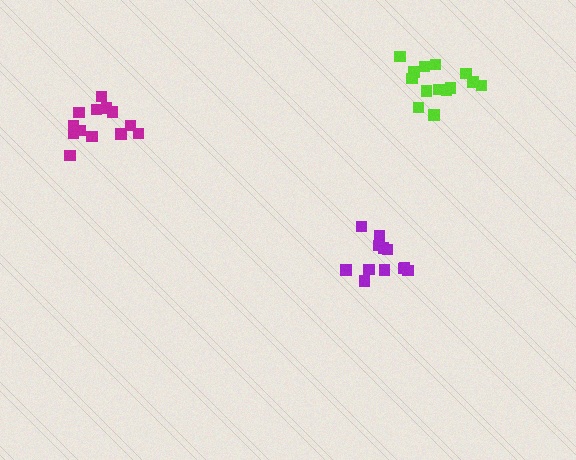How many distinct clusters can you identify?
There are 3 distinct clusters.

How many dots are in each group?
Group 1: 15 dots, Group 2: 12 dots, Group 3: 13 dots (40 total).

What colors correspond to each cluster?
The clusters are colored: lime, purple, magenta.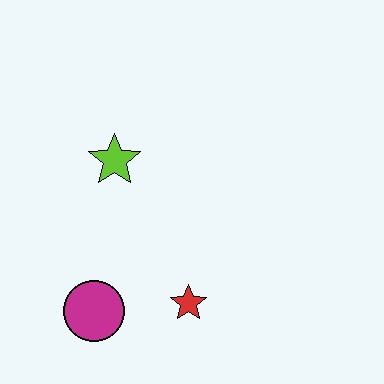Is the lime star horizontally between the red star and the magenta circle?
Yes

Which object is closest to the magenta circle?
The red star is closest to the magenta circle.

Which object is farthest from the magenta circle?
The lime star is farthest from the magenta circle.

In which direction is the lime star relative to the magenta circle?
The lime star is above the magenta circle.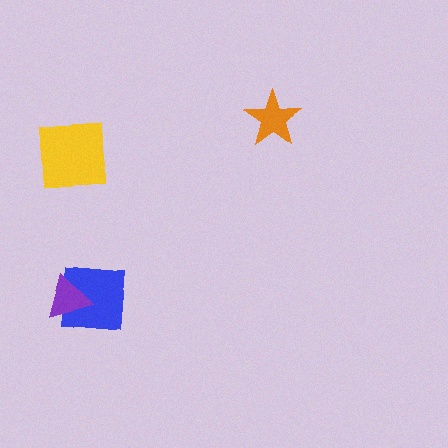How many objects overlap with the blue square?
1 object overlaps with the blue square.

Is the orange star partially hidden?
No, no other shape covers it.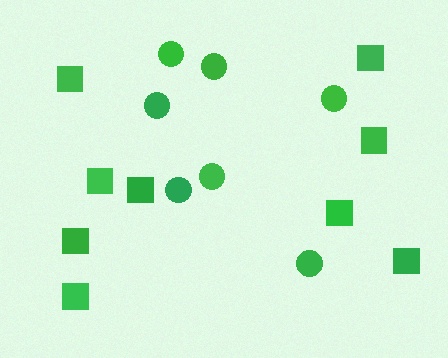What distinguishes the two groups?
There are 2 groups: one group of circles (7) and one group of squares (9).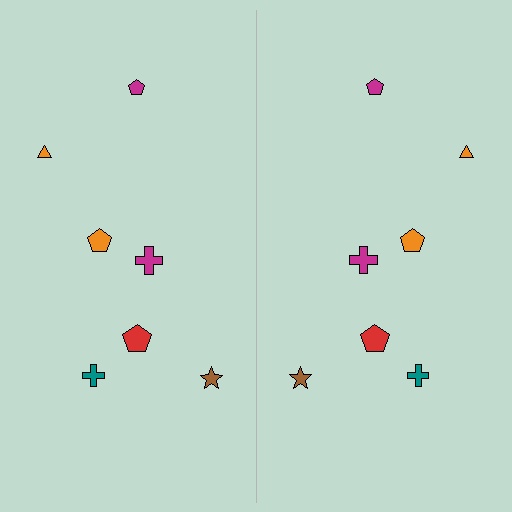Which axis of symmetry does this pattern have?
The pattern has a vertical axis of symmetry running through the center of the image.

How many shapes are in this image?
There are 14 shapes in this image.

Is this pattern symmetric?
Yes, this pattern has bilateral (reflection) symmetry.